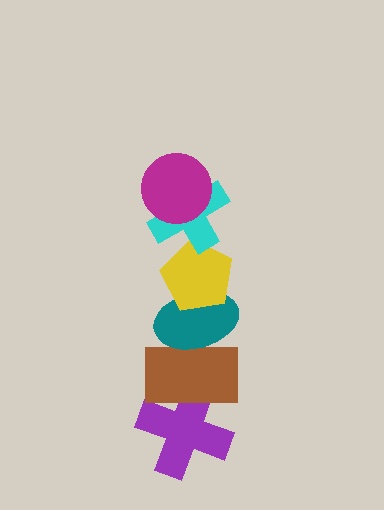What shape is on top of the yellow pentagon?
The cyan cross is on top of the yellow pentagon.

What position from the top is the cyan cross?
The cyan cross is 2nd from the top.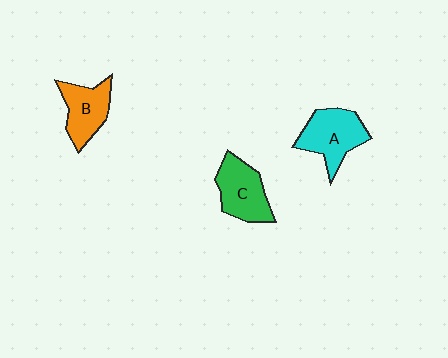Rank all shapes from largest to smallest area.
From largest to smallest: A (cyan), C (green), B (orange).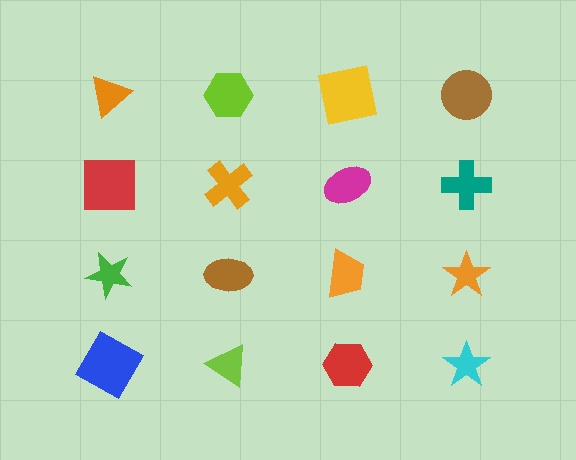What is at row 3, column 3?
An orange trapezoid.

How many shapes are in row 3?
4 shapes.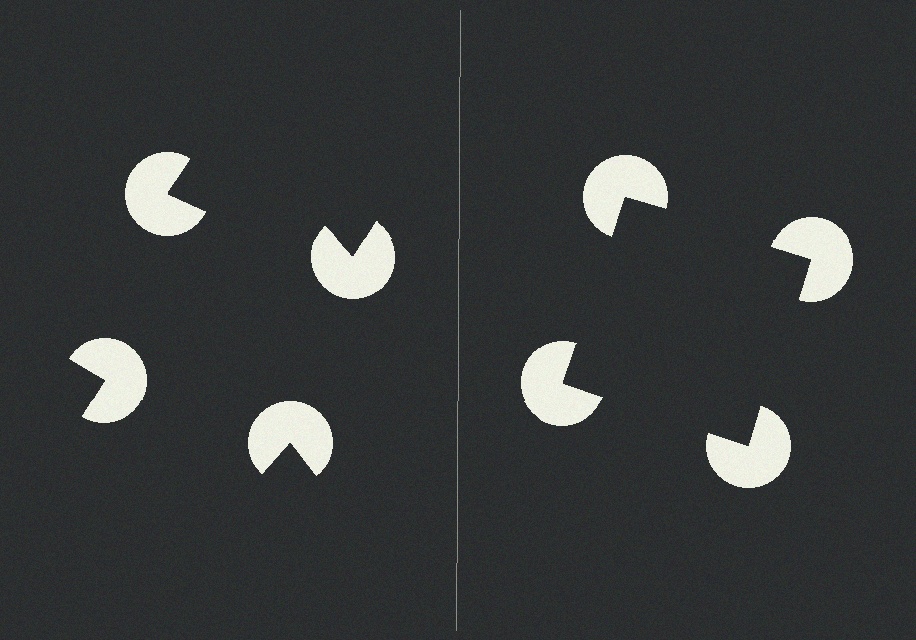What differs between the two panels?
The pac-man discs are positioned identically on both sides; only the wedge orientations differ. On the right they align to a square; on the left they are misaligned.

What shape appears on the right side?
An illusory square.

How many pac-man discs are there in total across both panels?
8 — 4 on each side.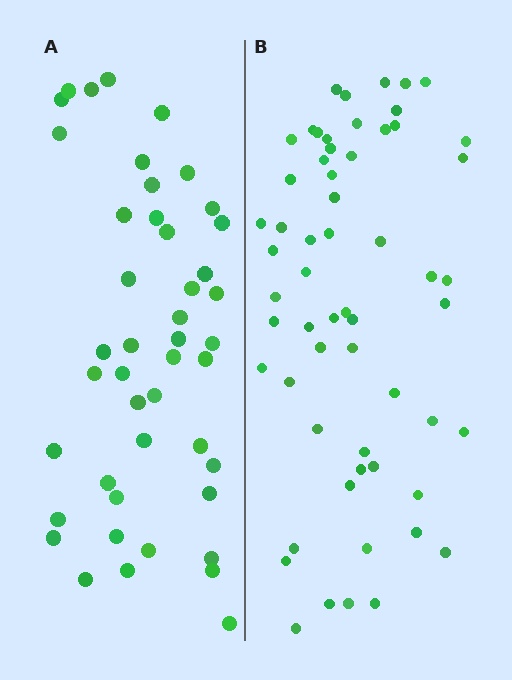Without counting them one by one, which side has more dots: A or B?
Region B (the right region) has more dots.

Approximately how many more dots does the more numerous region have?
Region B has approximately 15 more dots than region A.